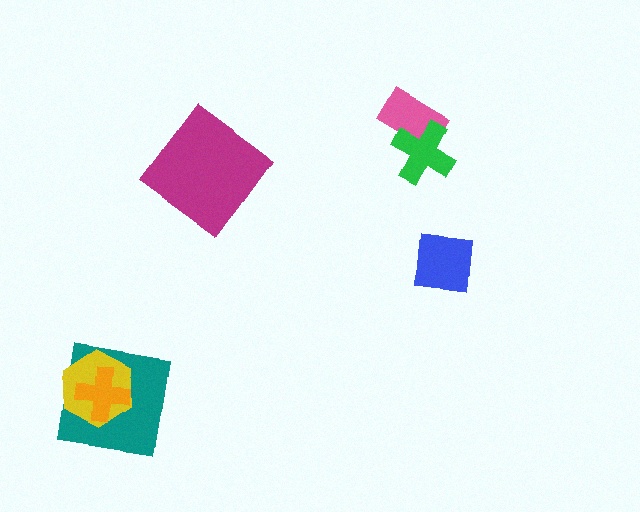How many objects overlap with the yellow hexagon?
2 objects overlap with the yellow hexagon.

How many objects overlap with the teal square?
2 objects overlap with the teal square.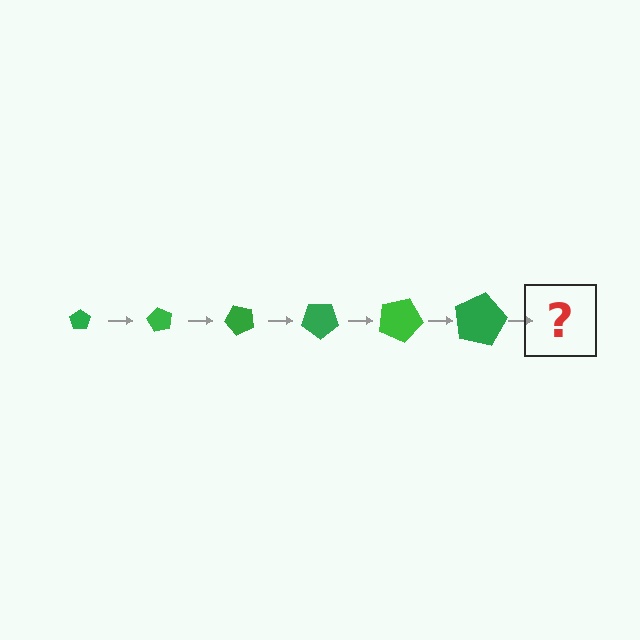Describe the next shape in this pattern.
It should be a pentagon, larger than the previous one and rotated 360 degrees from the start.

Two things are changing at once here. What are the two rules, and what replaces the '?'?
The two rules are that the pentagon grows larger each step and it rotates 60 degrees each step. The '?' should be a pentagon, larger than the previous one and rotated 360 degrees from the start.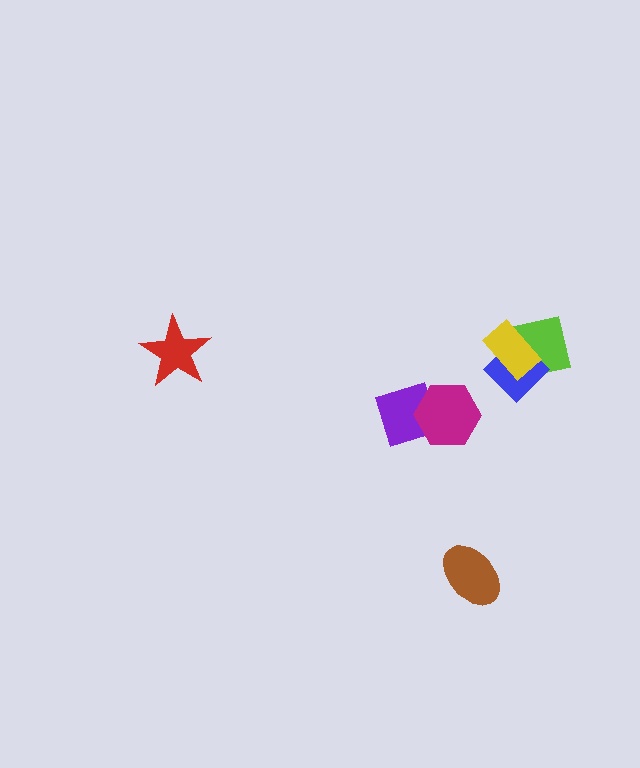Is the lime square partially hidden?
Yes, it is partially covered by another shape.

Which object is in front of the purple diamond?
The magenta hexagon is in front of the purple diamond.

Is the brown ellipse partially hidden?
No, no other shape covers it.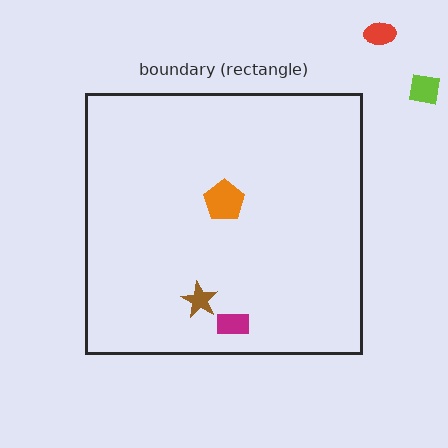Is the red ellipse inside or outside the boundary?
Outside.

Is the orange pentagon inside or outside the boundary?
Inside.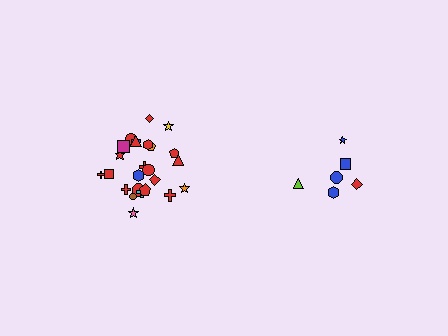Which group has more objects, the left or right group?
The left group.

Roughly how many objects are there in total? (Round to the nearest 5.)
Roughly 30 objects in total.